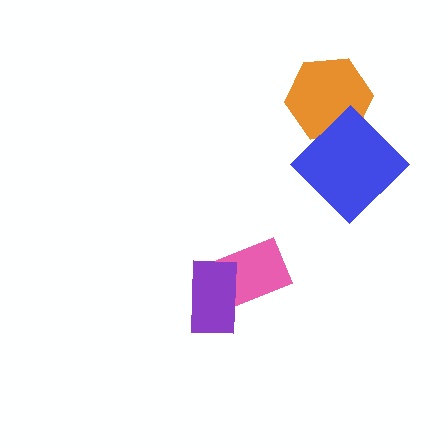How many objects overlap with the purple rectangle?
1 object overlaps with the purple rectangle.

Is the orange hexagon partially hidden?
Yes, it is partially covered by another shape.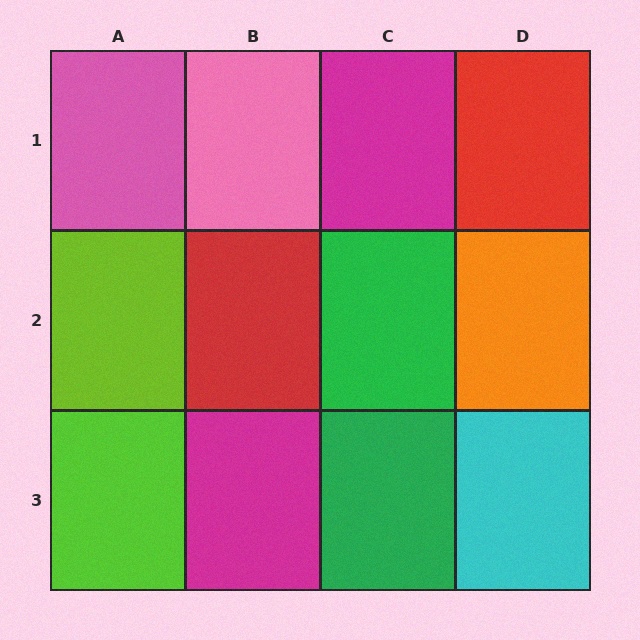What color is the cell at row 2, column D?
Orange.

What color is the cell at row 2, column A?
Lime.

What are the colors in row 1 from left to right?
Pink, pink, magenta, red.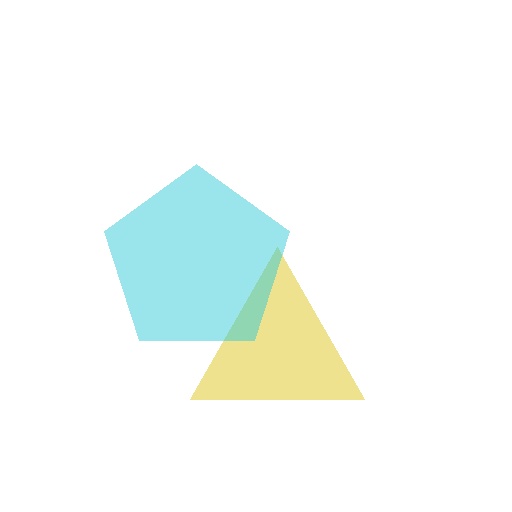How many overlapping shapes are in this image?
There are 2 overlapping shapes in the image.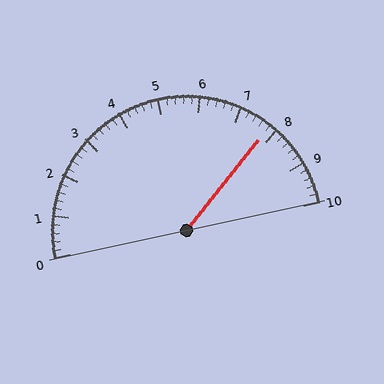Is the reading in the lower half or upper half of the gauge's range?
The reading is in the upper half of the range (0 to 10).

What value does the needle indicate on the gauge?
The needle indicates approximately 7.8.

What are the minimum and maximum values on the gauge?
The gauge ranges from 0 to 10.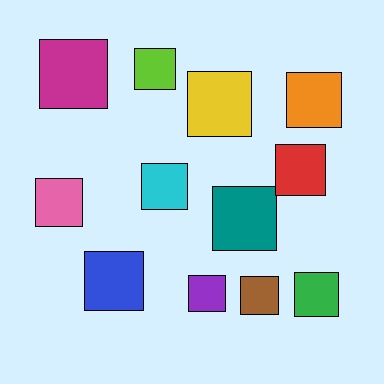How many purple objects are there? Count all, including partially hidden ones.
There is 1 purple object.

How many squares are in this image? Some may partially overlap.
There are 12 squares.